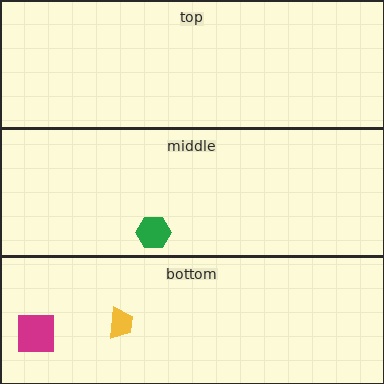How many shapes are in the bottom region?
2.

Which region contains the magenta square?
The bottom region.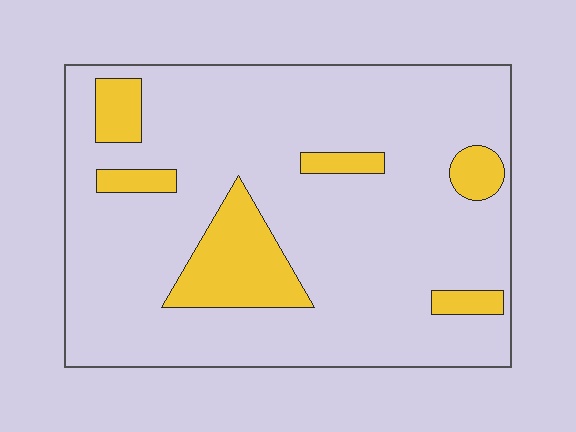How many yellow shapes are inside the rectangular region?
6.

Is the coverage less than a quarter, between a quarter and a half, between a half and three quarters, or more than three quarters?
Less than a quarter.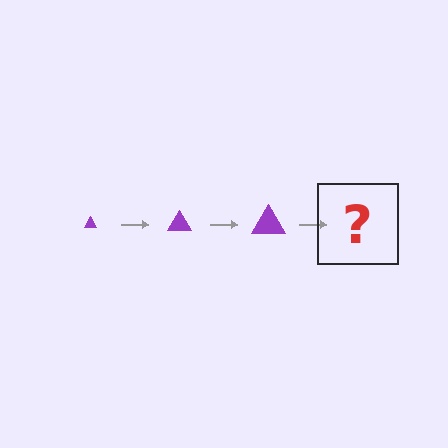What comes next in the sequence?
The next element should be a purple triangle, larger than the previous one.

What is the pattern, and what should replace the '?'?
The pattern is that the triangle gets progressively larger each step. The '?' should be a purple triangle, larger than the previous one.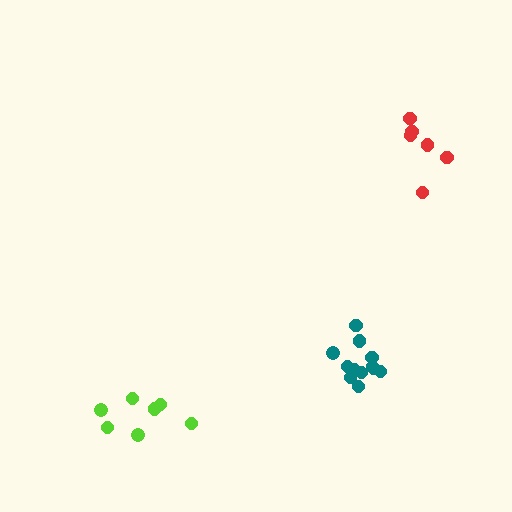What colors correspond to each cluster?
The clusters are colored: red, lime, teal.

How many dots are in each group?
Group 1: 6 dots, Group 2: 7 dots, Group 3: 12 dots (25 total).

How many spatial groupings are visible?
There are 3 spatial groupings.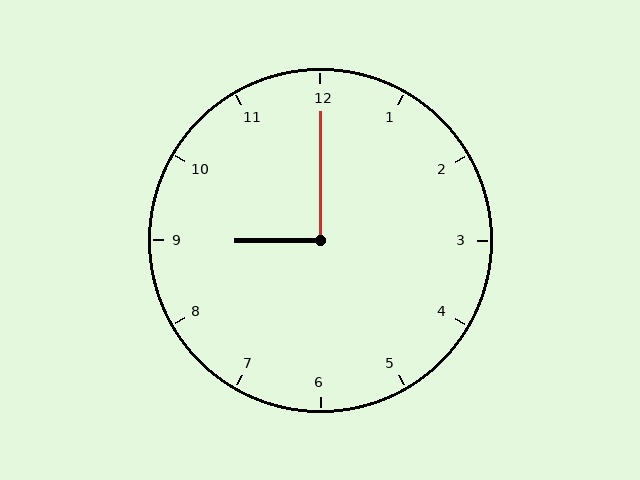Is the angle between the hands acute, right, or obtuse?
It is right.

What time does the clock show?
9:00.